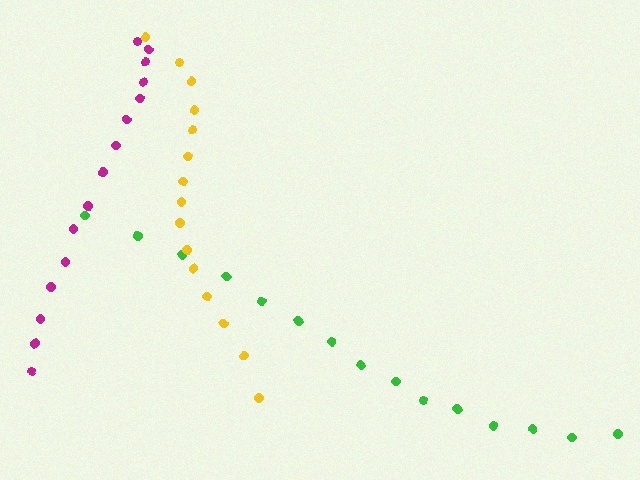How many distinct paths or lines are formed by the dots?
There are 3 distinct paths.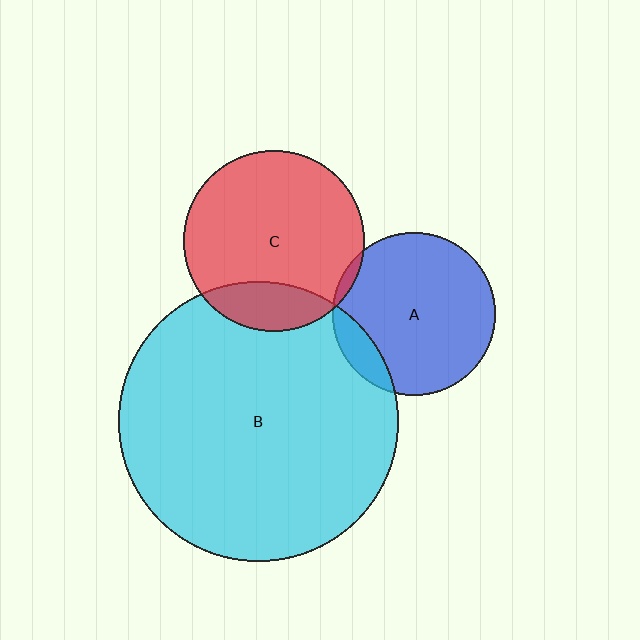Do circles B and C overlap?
Yes.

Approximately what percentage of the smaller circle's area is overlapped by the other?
Approximately 20%.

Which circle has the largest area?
Circle B (cyan).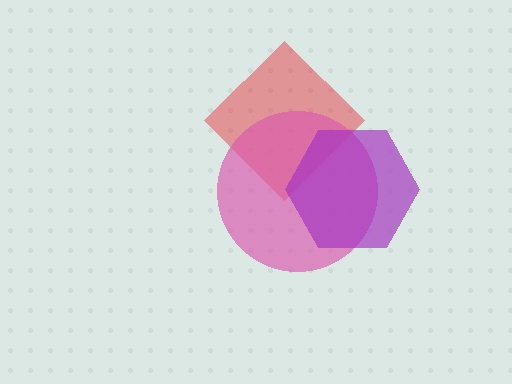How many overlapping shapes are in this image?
There are 3 overlapping shapes in the image.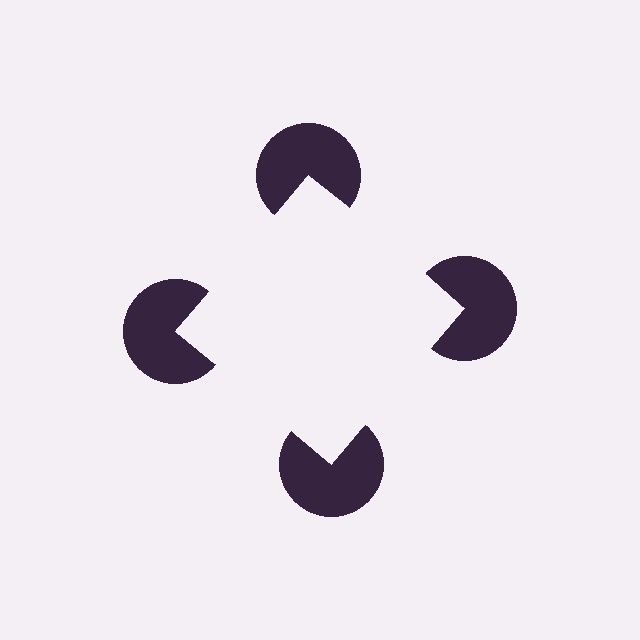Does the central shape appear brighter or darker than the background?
It typically appears slightly brighter than the background, even though no actual brightness change is drawn.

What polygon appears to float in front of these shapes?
An illusory square — its edges are inferred from the aligned wedge cuts in the pac-man discs, not physically drawn.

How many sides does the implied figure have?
4 sides.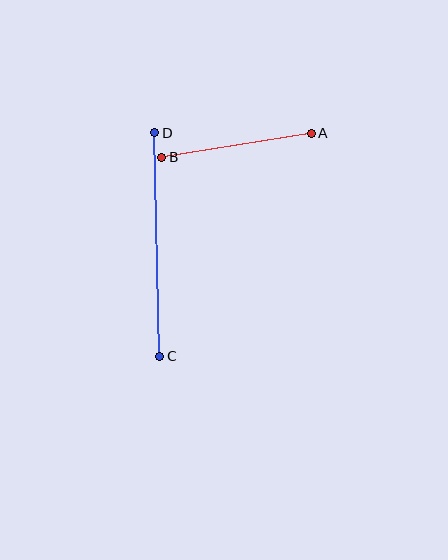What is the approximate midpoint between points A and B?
The midpoint is at approximately (236, 145) pixels.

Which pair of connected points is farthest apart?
Points C and D are farthest apart.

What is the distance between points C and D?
The distance is approximately 224 pixels.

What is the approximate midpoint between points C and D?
The midpoint is at approximately (157, 244) pixels.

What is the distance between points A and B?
The distance is approximately 151 pixels.